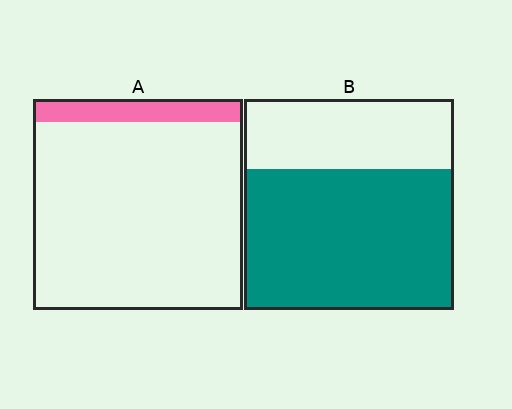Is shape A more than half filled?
No.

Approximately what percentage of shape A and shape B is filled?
A is approximately 10% and B is approximately 65%.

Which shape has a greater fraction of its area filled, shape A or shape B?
Shape B.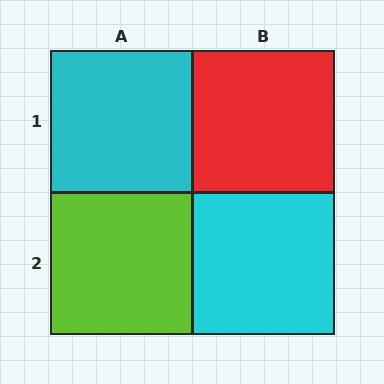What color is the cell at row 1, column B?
Red.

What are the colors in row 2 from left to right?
Lime, cyan.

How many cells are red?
1 cell is red.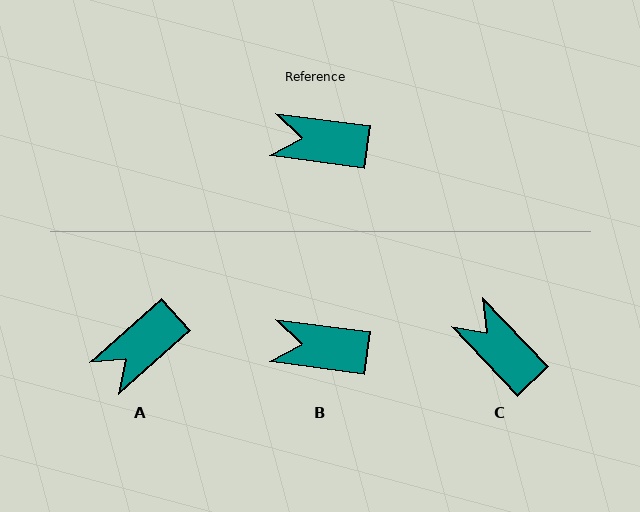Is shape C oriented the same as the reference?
No, it is off by about 39 degrees.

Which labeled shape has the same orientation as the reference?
B.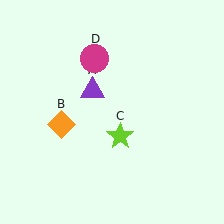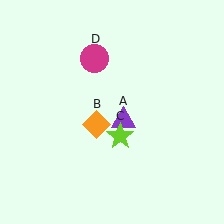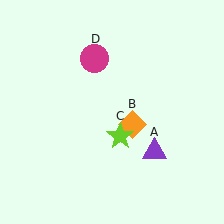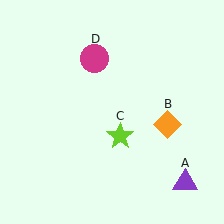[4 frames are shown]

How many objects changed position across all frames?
2 objects changed position: purple triangle (object A), orange diamond (object B).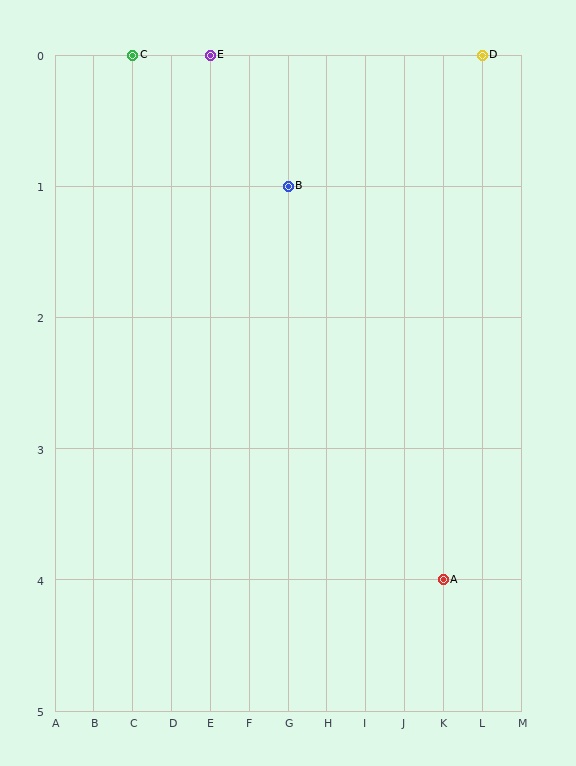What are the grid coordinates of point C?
Point C is at grid coordinates (C, 0).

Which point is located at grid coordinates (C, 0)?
Point C is at (C, 0).